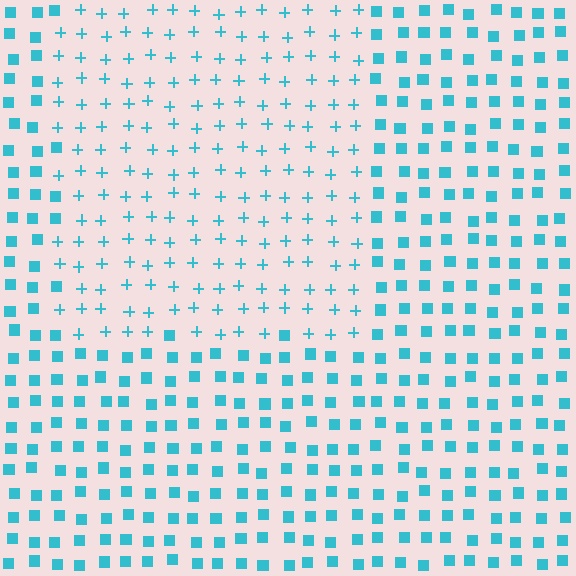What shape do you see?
I see a rectangle.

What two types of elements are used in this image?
The image uses plus signs inside the rectangle region and squares outside it.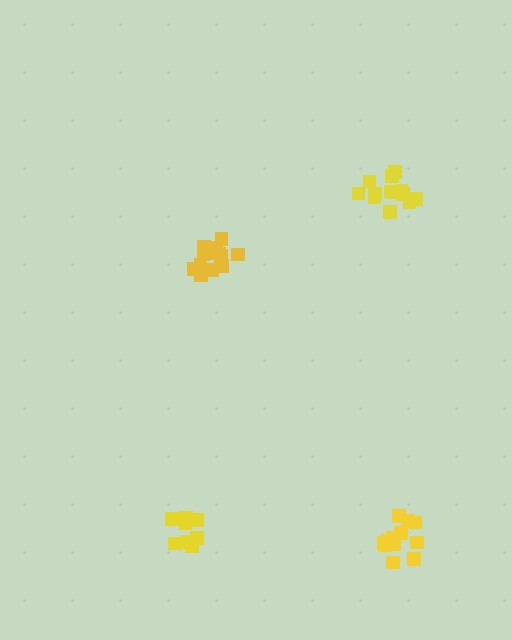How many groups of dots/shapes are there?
There are 4 groups.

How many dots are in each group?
Group 1: 8 dots, Group 2: 12 dots, Group 3: 13 dots, Group 4: 14 dots (47 total).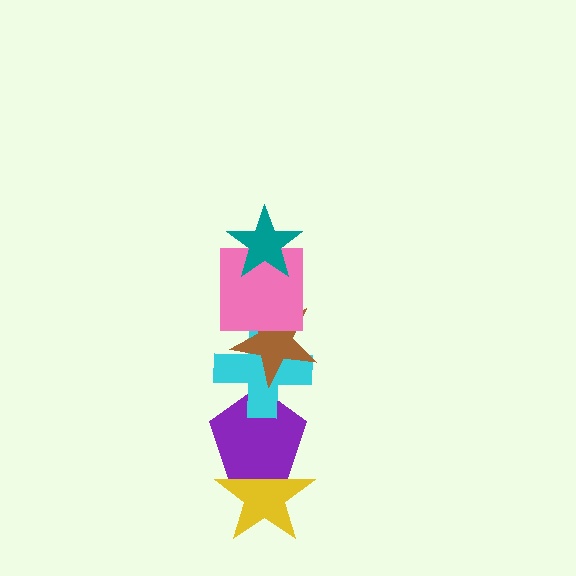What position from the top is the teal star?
The teal star is 1st from the top.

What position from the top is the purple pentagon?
The purple pentagon is 5th from the top.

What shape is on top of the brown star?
The pink square is on top of the brown star.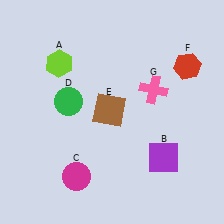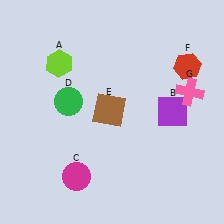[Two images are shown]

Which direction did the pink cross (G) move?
The pink cross (G) moved right.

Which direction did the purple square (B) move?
The purple square (B) moved up.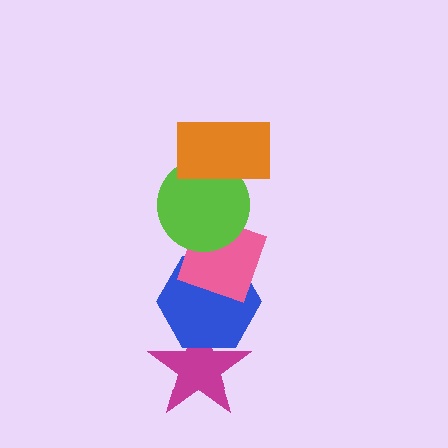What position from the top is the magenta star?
The magenta star is 5th from the top.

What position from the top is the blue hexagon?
The blue hexagon is 4th from the top.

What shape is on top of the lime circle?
The orange rectangle is on top of the lime circle.